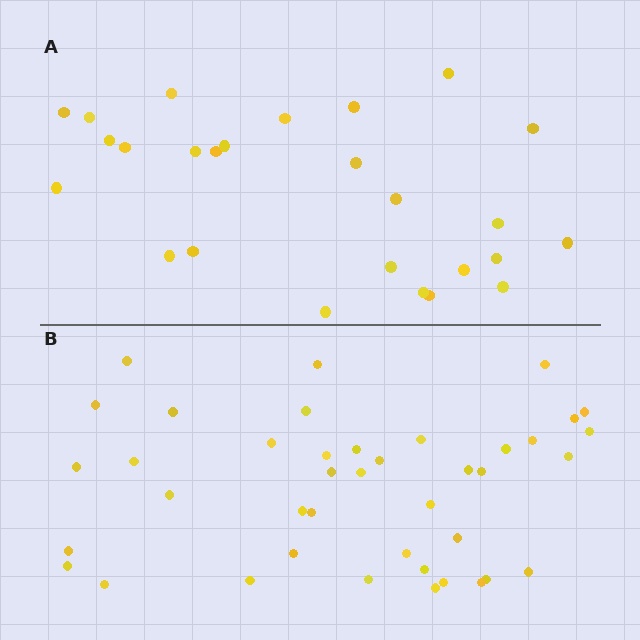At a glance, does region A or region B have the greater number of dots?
Region B (the bottom region) has more dots.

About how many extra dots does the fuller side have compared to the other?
Region B has approximately 15 more dots than region A.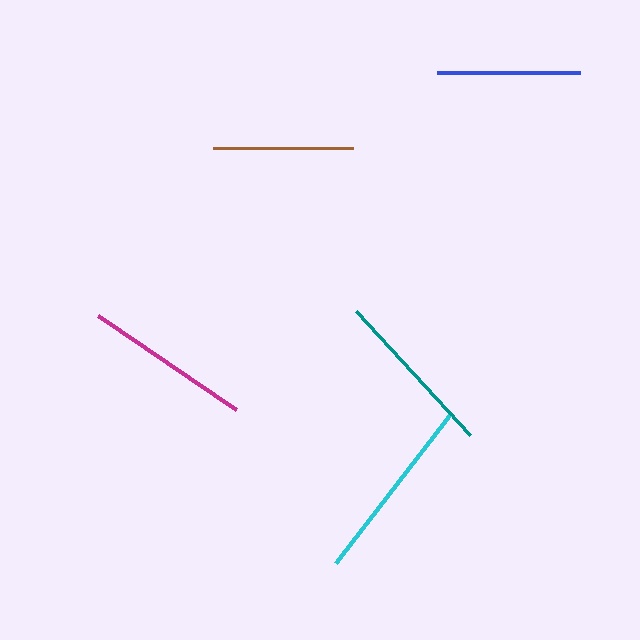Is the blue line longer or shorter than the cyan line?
The cyan line is longer than the blue line.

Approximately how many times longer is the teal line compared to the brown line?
The teal line is approximately 1.2 times the length of the brown line.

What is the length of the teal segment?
The teal segment is approximately 169 pixels long.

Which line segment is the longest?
The cyan line is the longest at approximately 187 pixels.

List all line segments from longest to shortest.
From longest to shortest: cyan, teal, magenta, blue, brown.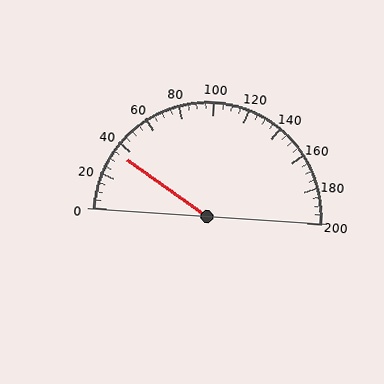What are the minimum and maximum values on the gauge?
The gauge ranges from 0 to 200.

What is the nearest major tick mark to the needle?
The nearest major tick mark is 40.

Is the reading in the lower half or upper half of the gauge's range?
The reading is in the lower half of the range (0 to 200).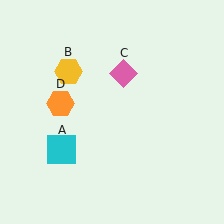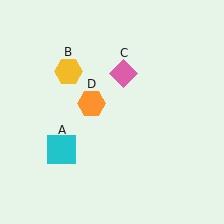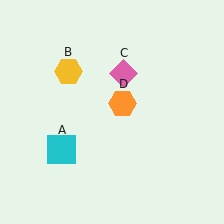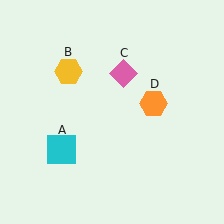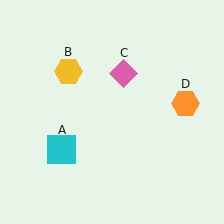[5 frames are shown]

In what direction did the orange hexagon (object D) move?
The orange hexagon (object D) moved right.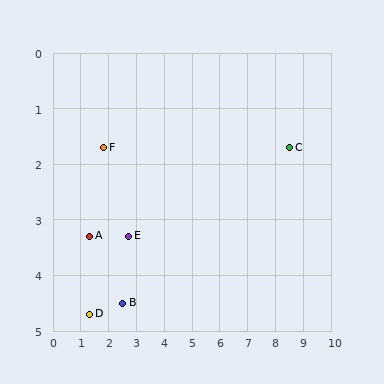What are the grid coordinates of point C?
Point C is at approximately (8.5, 1.7).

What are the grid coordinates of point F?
Point F is at approximately (1.8, 1.7).